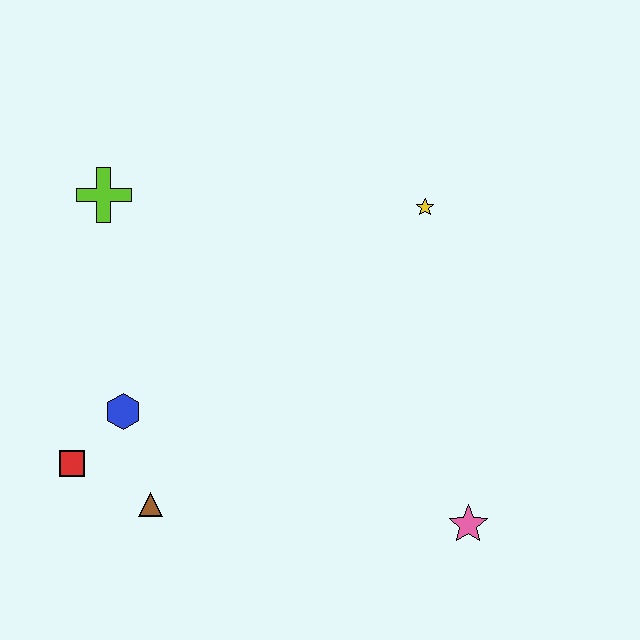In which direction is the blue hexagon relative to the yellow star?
The blue hexagon is to the left of the yellow star.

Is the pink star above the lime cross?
No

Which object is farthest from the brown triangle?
The yellow star is farthest from the brown triangle.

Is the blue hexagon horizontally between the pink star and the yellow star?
No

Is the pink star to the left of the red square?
No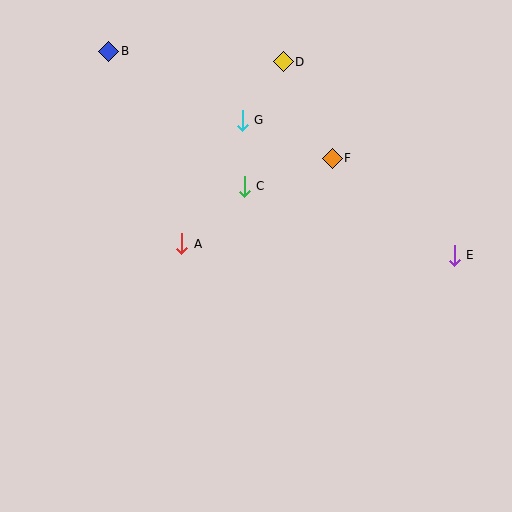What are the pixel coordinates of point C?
Point C is at (244, 186).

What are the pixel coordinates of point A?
Point A is at (182, 244).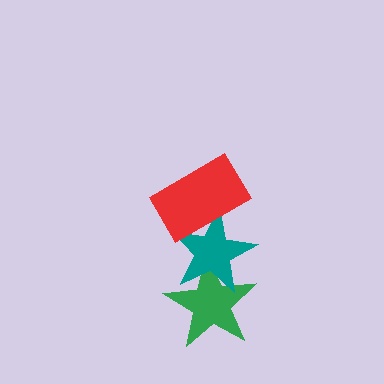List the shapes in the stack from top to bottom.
From top to bottom: the red rectangle, the teal star, the green star.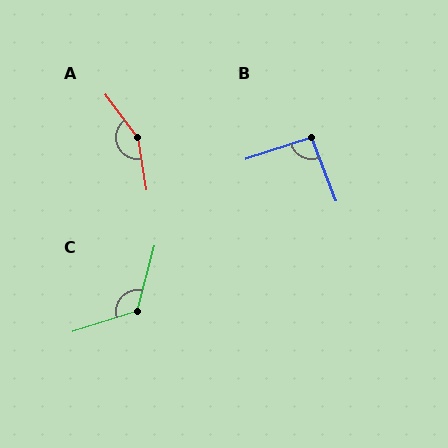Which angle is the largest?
A, at approximately 152 degrees.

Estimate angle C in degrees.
Approximately 123 degrees.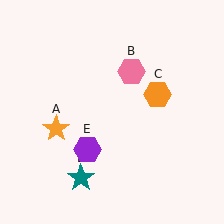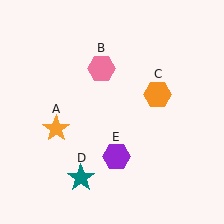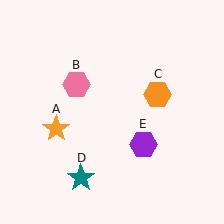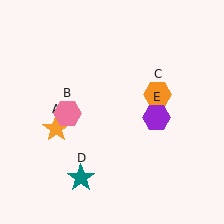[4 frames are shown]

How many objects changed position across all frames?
2 objects changed position: pink hexagon (object B), purple hexagon (object E).